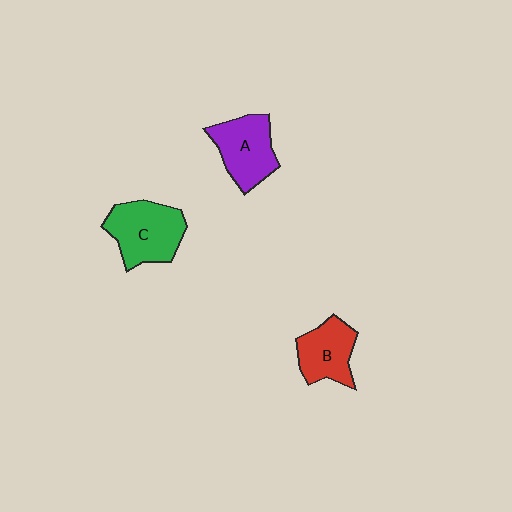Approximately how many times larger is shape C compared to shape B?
Approximately 1.3 times.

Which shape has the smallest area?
Shape B (red).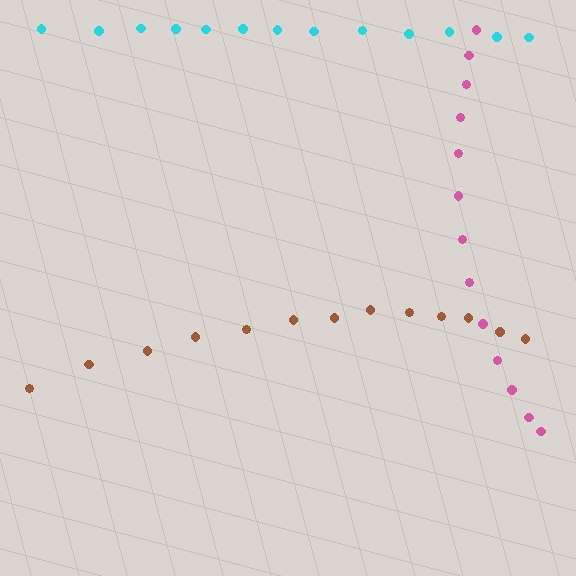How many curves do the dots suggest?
There are 3 distinct paths.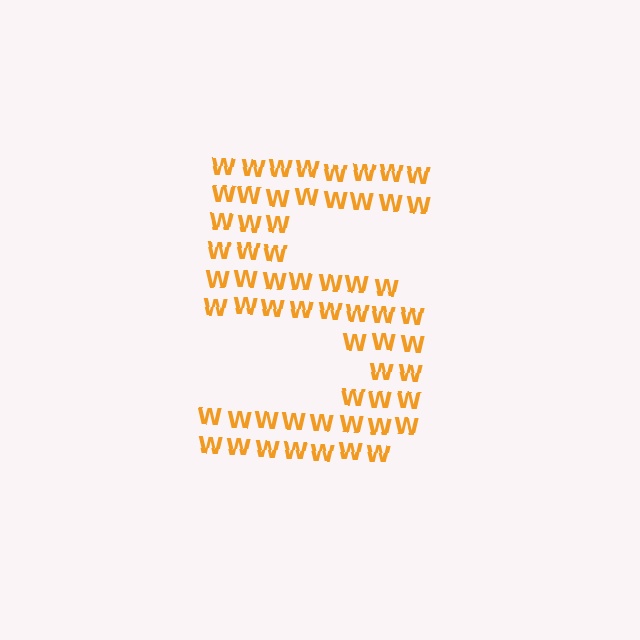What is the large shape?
The large shape is the digit 5.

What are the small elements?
The small elements are letter W's.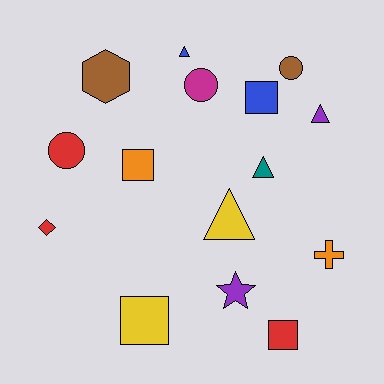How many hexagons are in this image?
There is 1 hexagon.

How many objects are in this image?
There are 15 objects.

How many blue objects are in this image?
There are 2 blue objects.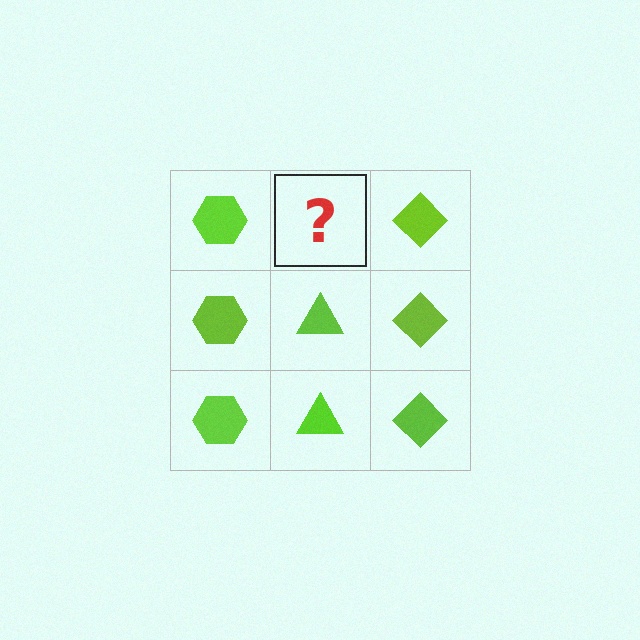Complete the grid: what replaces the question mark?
The question mark should be replaced with a lime triangle.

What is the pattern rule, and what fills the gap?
The rule is that each column has a consistent shape. The gap should be filled with a lime triangle.